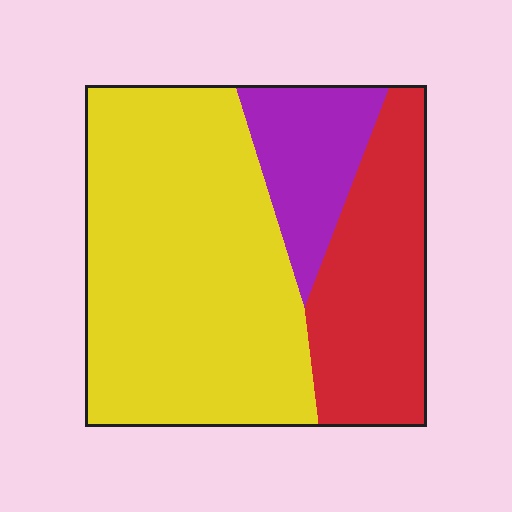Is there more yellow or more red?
Yellow.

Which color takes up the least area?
Purple, at roughly 15%.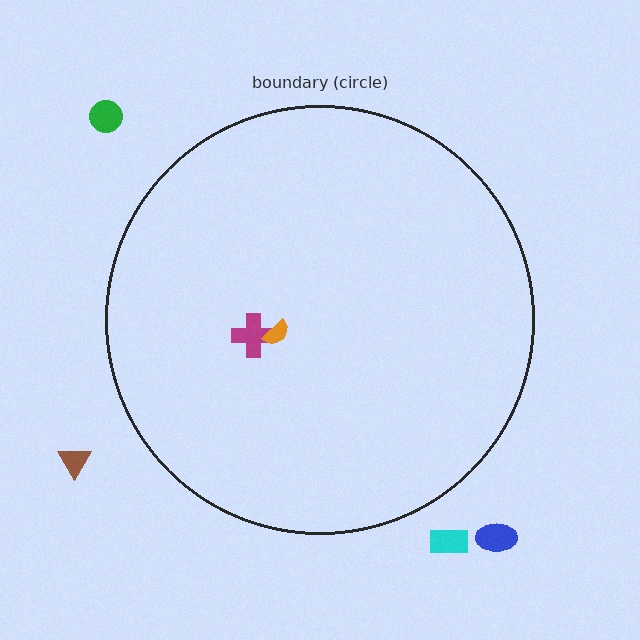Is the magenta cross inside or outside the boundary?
Inside.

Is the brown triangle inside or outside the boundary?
Outside.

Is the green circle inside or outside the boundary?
Outside.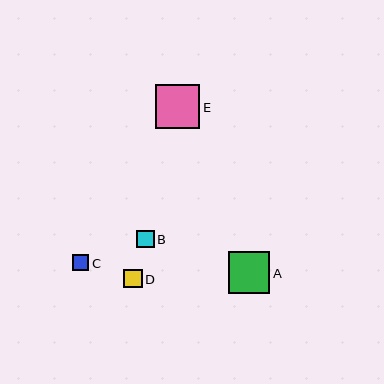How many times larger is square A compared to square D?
Square A is approximately 2.2 times the size of square D.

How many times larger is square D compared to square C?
Square D is approximately 1.2 times the size of square C.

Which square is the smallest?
Square C is the smallest with a size of approximately 16 pixels.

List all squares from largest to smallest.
From largest to smallest: E, A, D, B, C.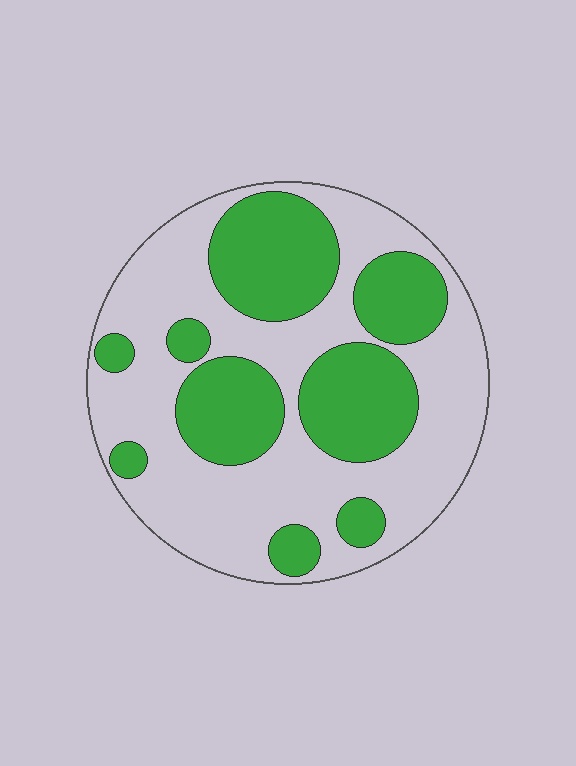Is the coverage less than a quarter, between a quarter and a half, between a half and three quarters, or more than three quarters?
Between a quarter and a half.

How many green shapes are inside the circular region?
9.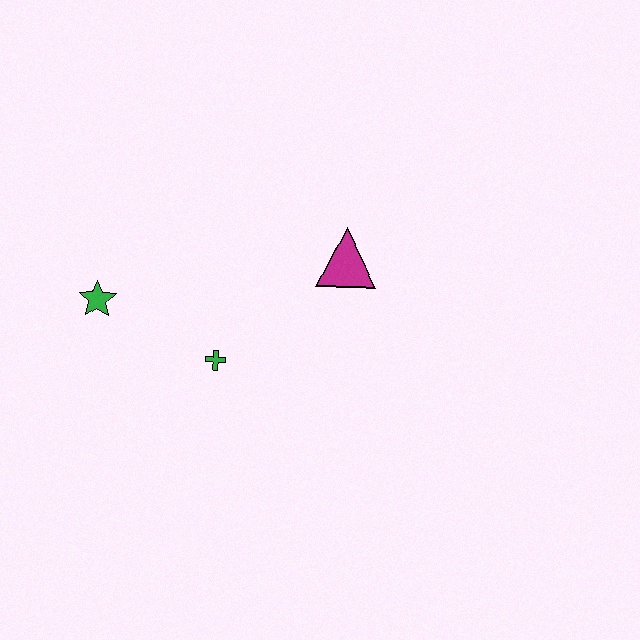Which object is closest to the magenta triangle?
The green cross is closest to the magenta triangle.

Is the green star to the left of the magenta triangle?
Yes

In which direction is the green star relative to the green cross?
The green star is to the left of the green cross.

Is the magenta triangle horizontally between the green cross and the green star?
No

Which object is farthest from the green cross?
The magenta triangle is farthest from the green cross.